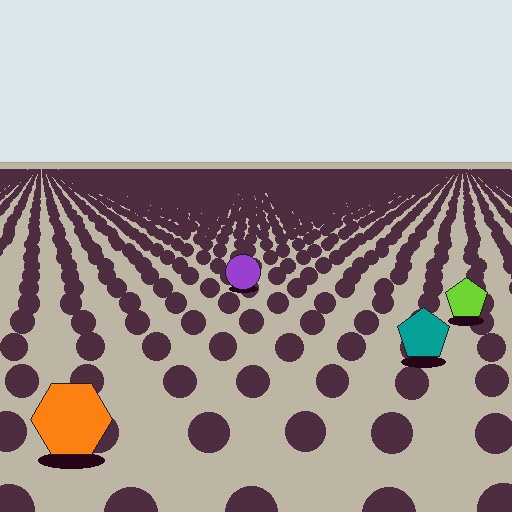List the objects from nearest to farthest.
From nearest to farthest: the orange hexagon, the teal pentagon, the lime pentagon, the purple circle.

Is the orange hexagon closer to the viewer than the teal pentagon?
Yes. The orange hexagon is closer — you can tell from the texture gradient: the ground texture is coarser near it.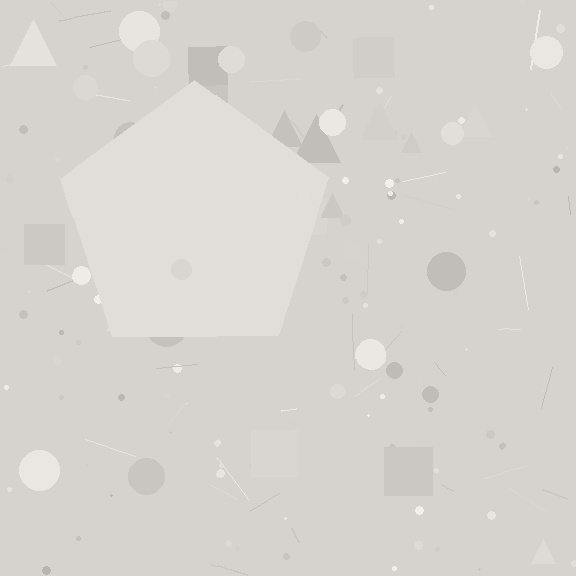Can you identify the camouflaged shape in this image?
The camouflaged shape is a pentagon.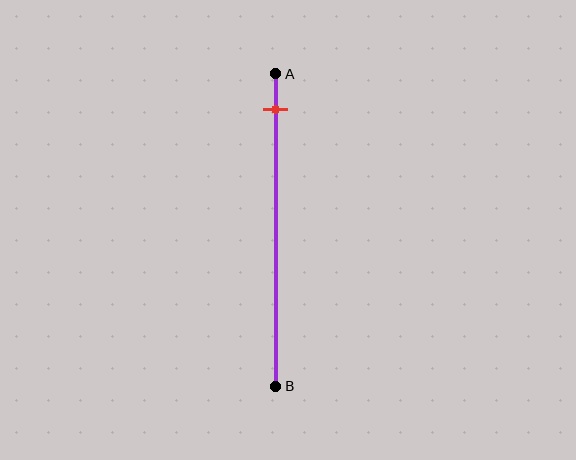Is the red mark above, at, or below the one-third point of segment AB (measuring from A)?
The red mark is above the one-third point of segment AB.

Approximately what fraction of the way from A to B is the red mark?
The red mark is approximately 10% of the way from A to B.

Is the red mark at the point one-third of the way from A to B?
No, the mark is at about 10% from A, not at the 33% one-third point.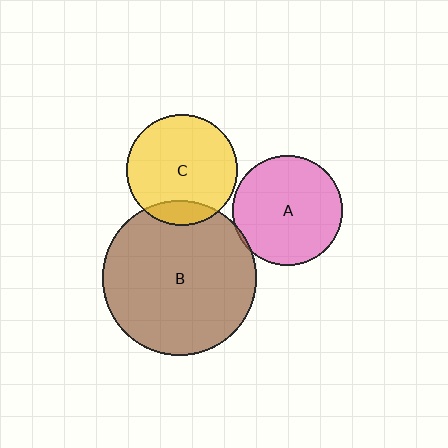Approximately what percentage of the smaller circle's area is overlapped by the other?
Approximately 5%.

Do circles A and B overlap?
Yes.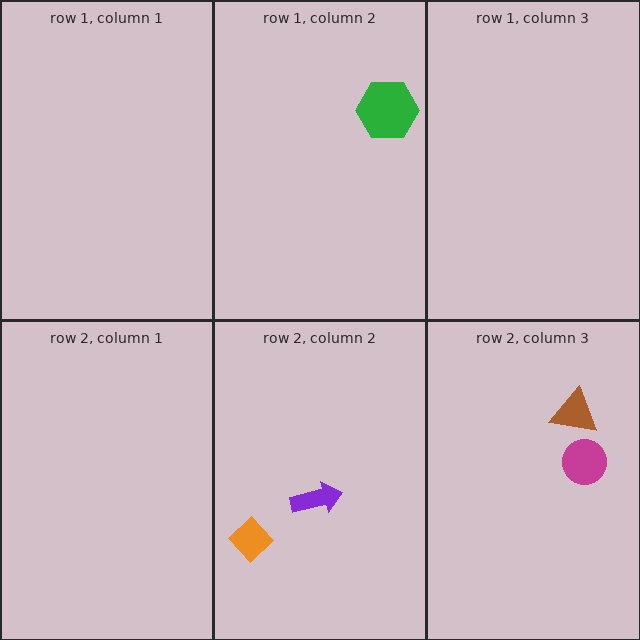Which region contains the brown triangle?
The row 2, column 3 region.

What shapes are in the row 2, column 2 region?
The purple arrow, the orange diamond.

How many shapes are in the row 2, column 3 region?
2.